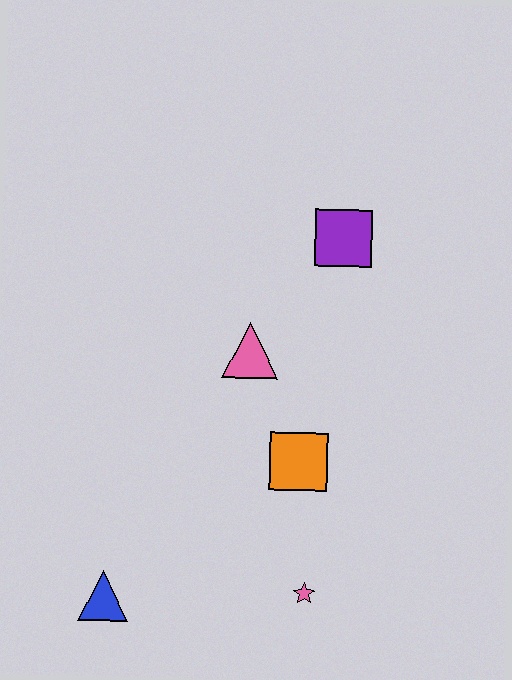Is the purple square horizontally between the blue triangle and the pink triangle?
No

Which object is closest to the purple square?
The pink triangle is closest to the purple square.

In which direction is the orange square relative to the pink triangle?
The orange square is below the pink triangle.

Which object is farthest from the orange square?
The blue triangle is farthest from the orange square.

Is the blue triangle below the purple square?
Yes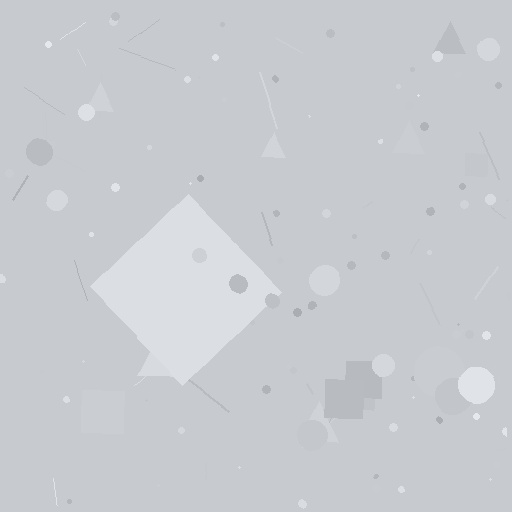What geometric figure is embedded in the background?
A diamond is embedded in the background.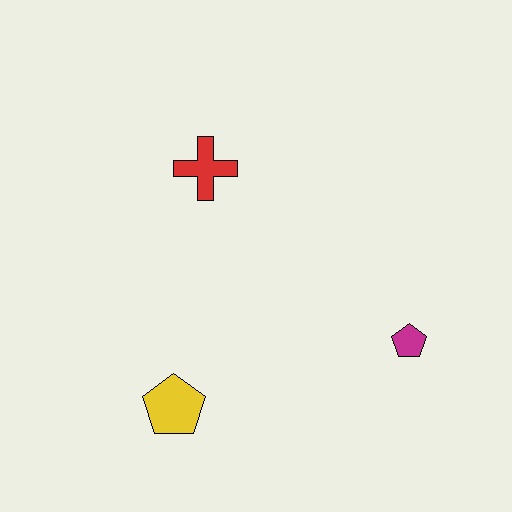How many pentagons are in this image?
There are 2 pentagons.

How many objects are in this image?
There are 3 objects.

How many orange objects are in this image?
There are no orange objects.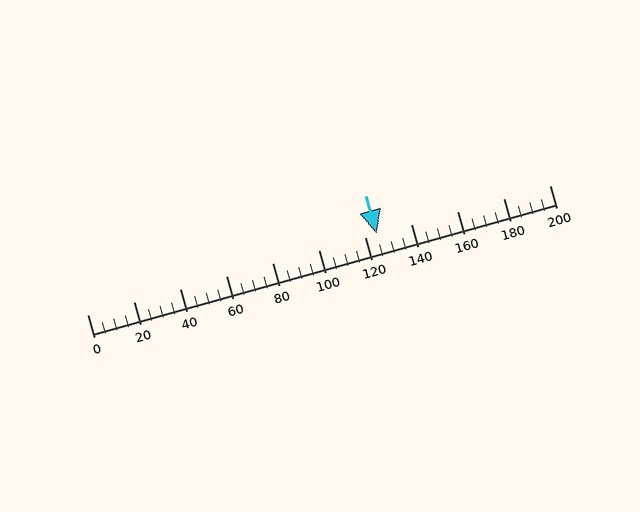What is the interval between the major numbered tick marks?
The major tick marks are spaced 20 units apart.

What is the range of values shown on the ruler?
The ruler shows values from 0 to 200.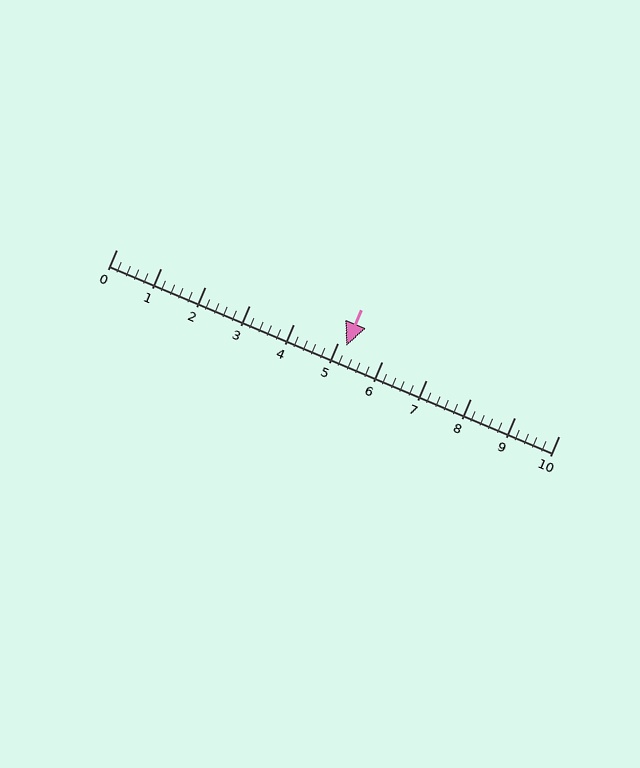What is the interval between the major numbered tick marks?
The major tick marks are spaced 1 units apart.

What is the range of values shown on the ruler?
The ruler shows values from 0 to 10.